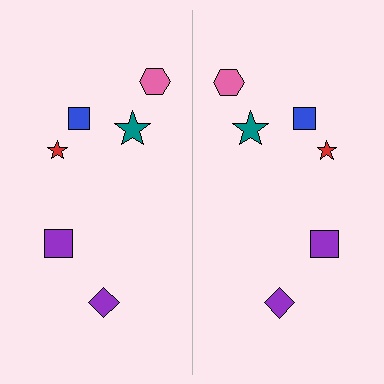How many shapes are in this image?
There are 12 shapes in this image.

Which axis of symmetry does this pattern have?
The pattern has a vertical axis of symmetry running through the center of the image.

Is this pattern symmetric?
Yes, this pattern has bilateral (reflection) symmetry.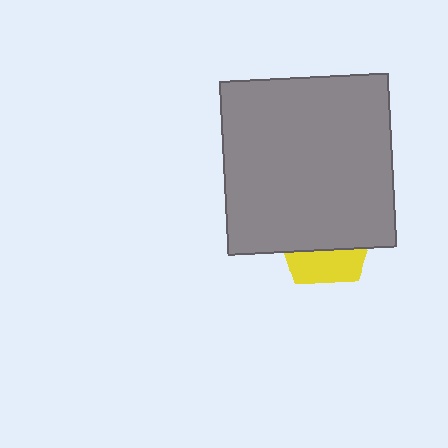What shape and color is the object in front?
The object in front is a gray rectangle.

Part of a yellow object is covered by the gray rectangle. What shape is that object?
It is a pentagon.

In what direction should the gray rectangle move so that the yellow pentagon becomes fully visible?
The gray rectangle should move up. That is the shortest direction to clear the overlap and leave the yellow pentagon fully visible.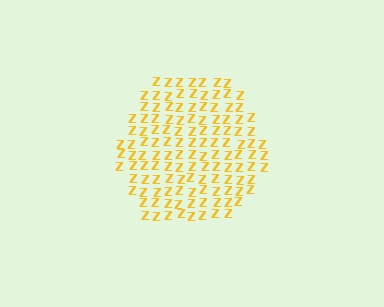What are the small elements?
The small elements are letter Z's.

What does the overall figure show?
The overall figure shows a hexagon.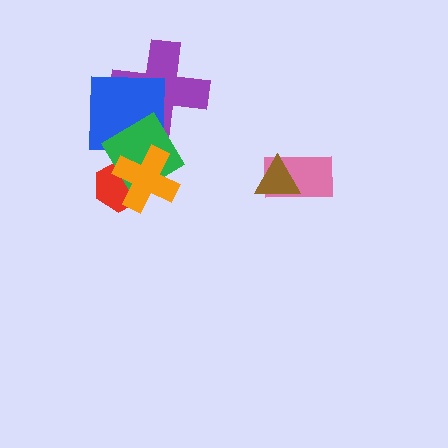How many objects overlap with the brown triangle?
1 object overlaps with the brown triangle.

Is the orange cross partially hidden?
No, no other shape covers it.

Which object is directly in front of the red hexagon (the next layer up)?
The green diamond is directly in front of the red hexagon.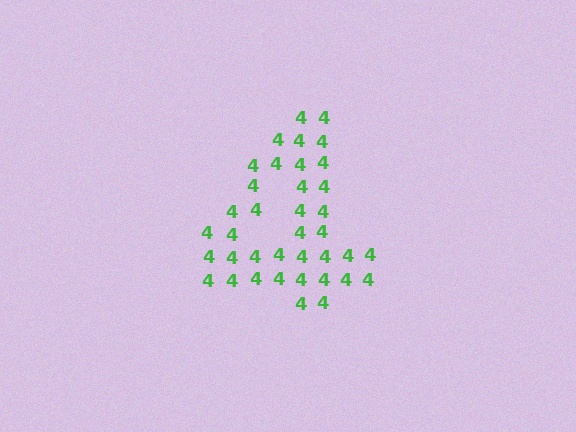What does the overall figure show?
The overall figure shows the digit 4.